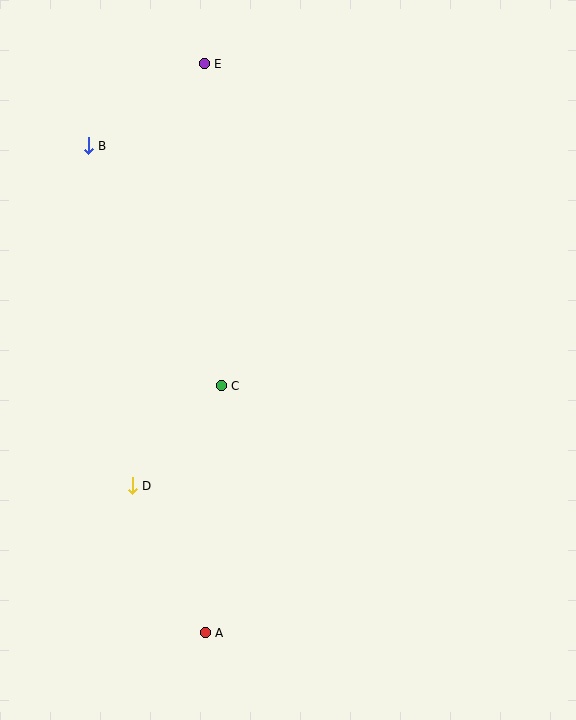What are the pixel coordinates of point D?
Point D is at (132, 486).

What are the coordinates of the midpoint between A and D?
The midpoint between A and D is at (169, 559).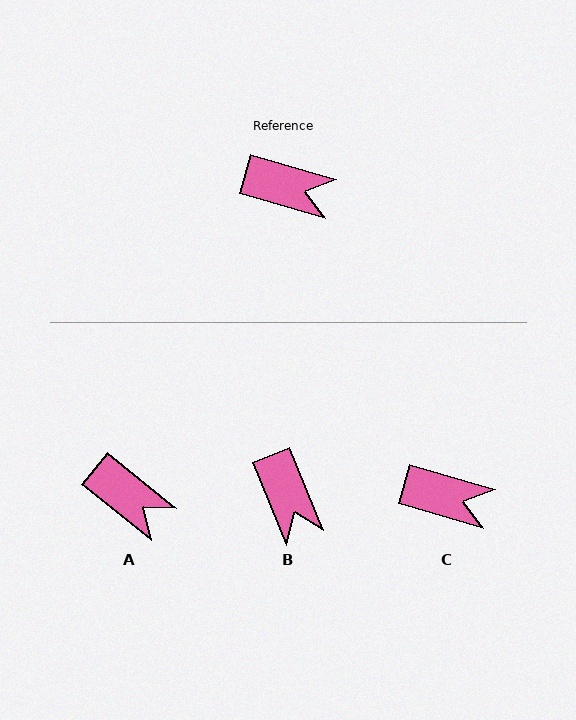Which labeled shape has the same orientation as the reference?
C.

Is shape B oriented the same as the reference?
No, it is off by about 51 degrees.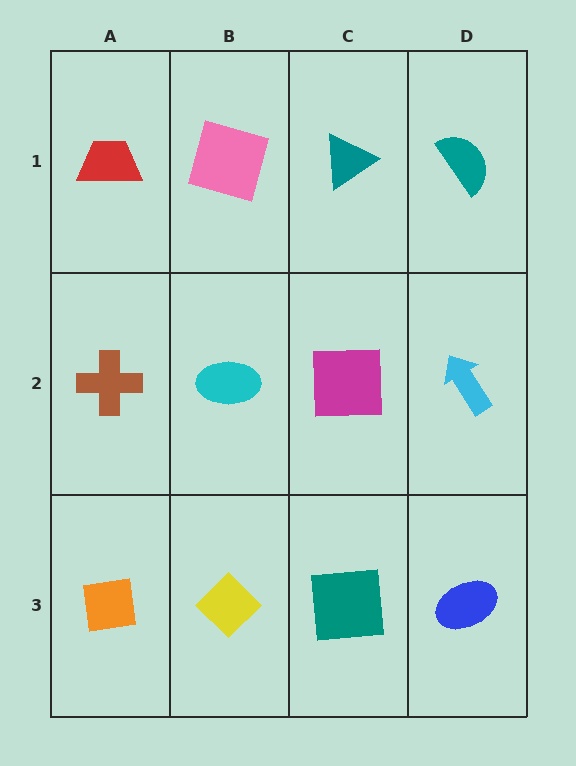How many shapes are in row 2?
4 shapes.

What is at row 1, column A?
A red trapezoid.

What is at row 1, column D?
A teal semicircle.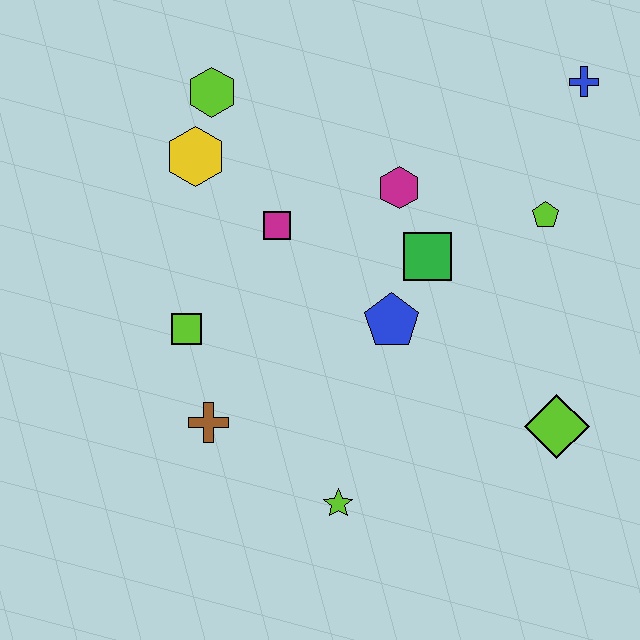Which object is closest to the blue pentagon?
The green square is closest to the blue pentagon.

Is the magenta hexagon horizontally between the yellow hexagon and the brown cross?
No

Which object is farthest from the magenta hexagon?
The lime star is farthest from the magenta hexagon.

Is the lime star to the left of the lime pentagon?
Yes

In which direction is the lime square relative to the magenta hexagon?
The lime square is to the left of the magenta hexagon.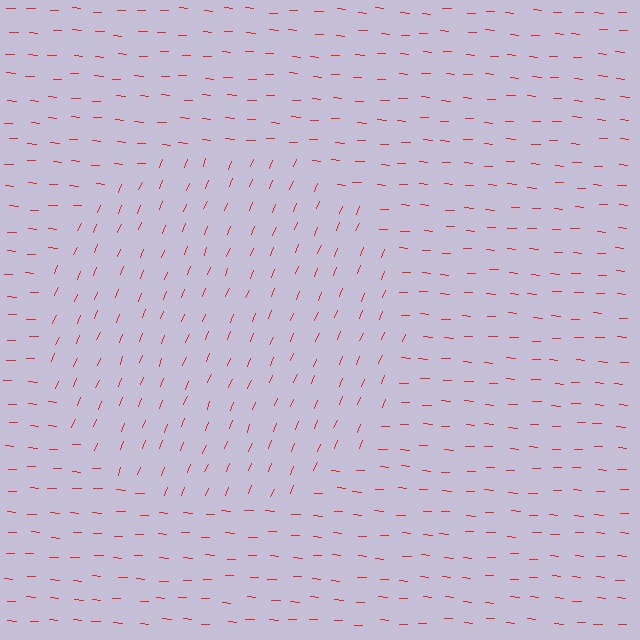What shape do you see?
I see a circle.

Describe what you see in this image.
The image is filled with small red line segments. A circle region in the image has lines oriented differently from the surrounding lines, creating a visible texture boundary.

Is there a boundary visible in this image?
Yes, there is a texture boundary formed by a change in line orientation.